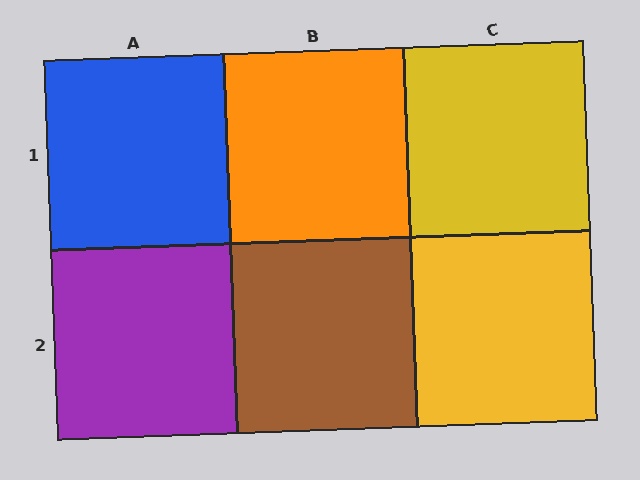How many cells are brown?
1 cell is brown.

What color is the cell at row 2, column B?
Brown.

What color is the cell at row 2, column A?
Purple.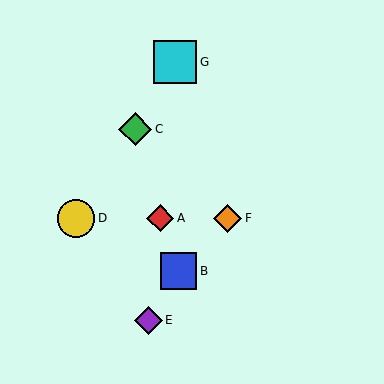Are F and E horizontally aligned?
No, F is at y≈218 and E is at y≈320.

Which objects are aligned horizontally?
Objects A, D, F are aligned horizontally.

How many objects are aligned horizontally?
3 objects (A, D, F) are aligned horizontally.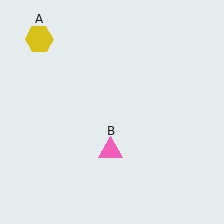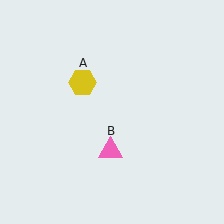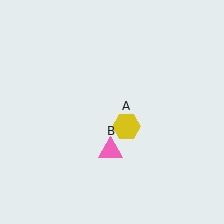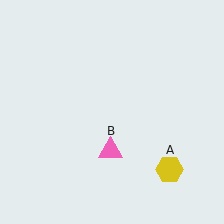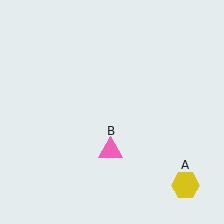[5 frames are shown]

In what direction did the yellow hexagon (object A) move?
The yellow hexagon (object A) moved down and to the right.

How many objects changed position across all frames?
1 object changed position: yellow hexagon (object A).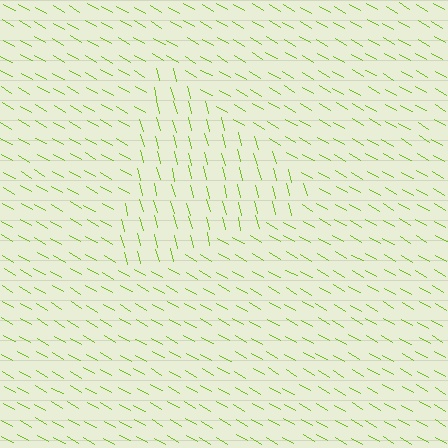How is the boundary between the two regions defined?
The boundary is defined purely by a change in line orientation (approximately 45 degrees difference). All lines are the same color and thickness.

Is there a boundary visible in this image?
Yes, there is a texture boundary formed by a change in line orientation.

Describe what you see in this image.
The image is filled with small lime line segments. A triangle region in the image has lines oriented differently from the surrounding lines, creating a visible texture boundary.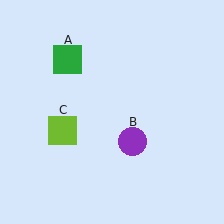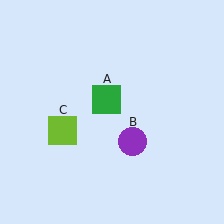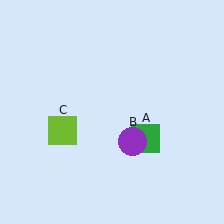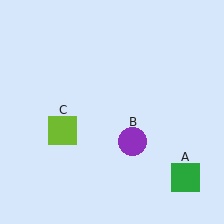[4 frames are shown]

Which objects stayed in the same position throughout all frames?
Purple circle (object B) and lime square (object C) remained stationary.